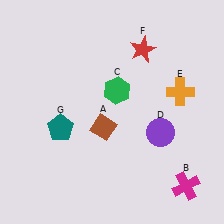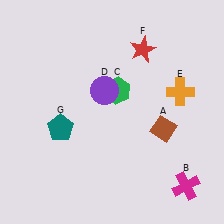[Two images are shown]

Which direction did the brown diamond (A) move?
The brown diamond (A) moved right.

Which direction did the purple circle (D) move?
The purple circle (D) moved left.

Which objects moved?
The objects that moved are: the brown diamond (A), the purple circle (D).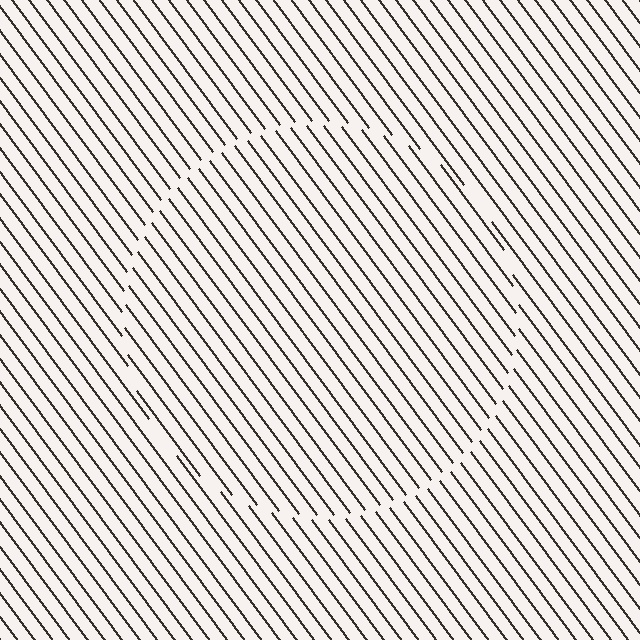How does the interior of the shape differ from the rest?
The interior of the shape contains the same grating, shifted by half a period — the contour is defined by the phase discontinuity where line-ends from the inner and outer gratings abut.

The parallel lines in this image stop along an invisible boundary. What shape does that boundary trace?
An illusory circle. The interior of the shape contains the same grating, shifted by half a period — the contour is defined by the phase discontinuity where line-ends from the inner and outer gratings abut.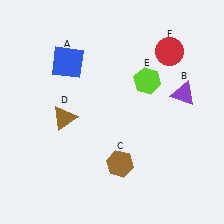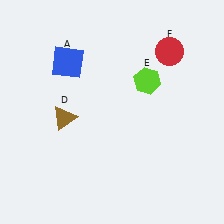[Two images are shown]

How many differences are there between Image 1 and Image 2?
There are 2 differences between the two images.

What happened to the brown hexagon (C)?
The brown hexagon (C) was removed in Image 2. It was in the bottom-right area of Image 1.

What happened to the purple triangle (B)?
The purple triangle (B) was removed in Image 2. It was in the top-right area of Image 1.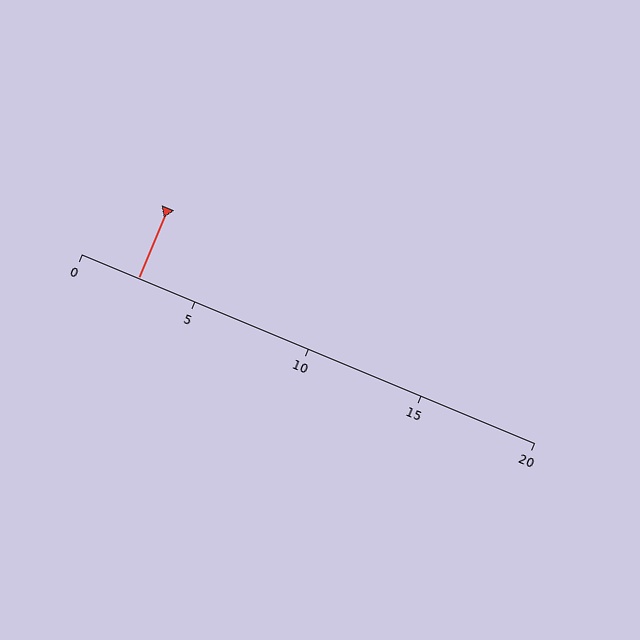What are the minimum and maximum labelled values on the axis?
The axis runs from 0 to 20.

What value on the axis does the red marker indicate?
The marker indicates approximately 2.5.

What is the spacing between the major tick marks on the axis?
The major ticks are spaced 5 apart.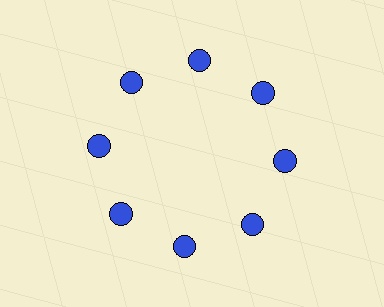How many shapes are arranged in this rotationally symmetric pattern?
There are 8 shapes, arranged in 8 groups of 1.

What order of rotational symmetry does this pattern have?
This pattern has 8-fold rotational symmetry.